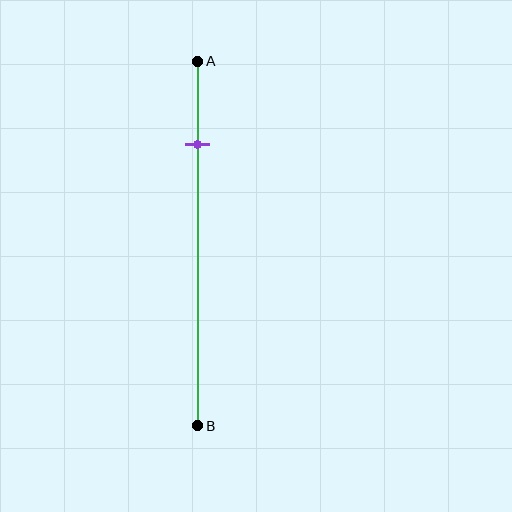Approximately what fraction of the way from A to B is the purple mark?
The purple mark is approximately 25% of the way from A to B.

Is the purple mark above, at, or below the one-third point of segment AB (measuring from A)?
The purple mark is above the one-third point of segment AB.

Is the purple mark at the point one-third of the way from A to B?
No, the mark is at about 25% from A, not at the 33% one-third point.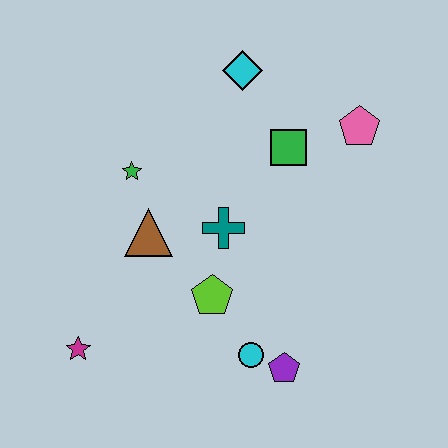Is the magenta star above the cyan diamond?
No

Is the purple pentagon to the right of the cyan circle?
Yes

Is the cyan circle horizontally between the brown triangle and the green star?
No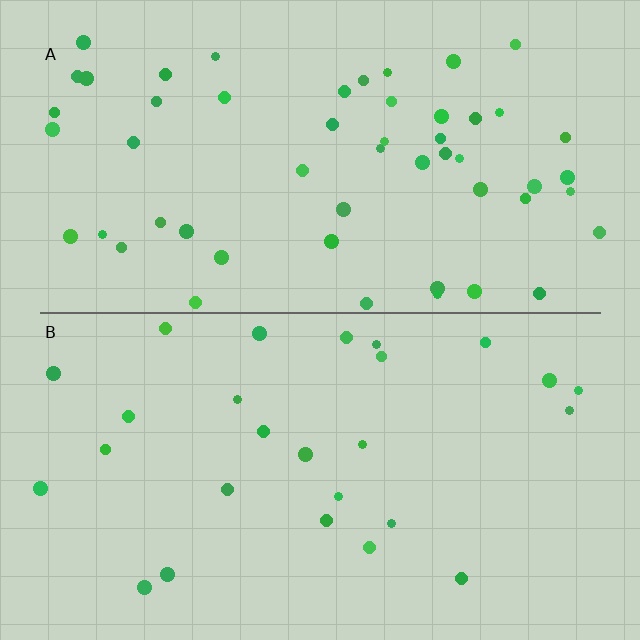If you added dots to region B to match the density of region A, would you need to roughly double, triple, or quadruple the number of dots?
Approximately double.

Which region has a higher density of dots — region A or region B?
A (the top).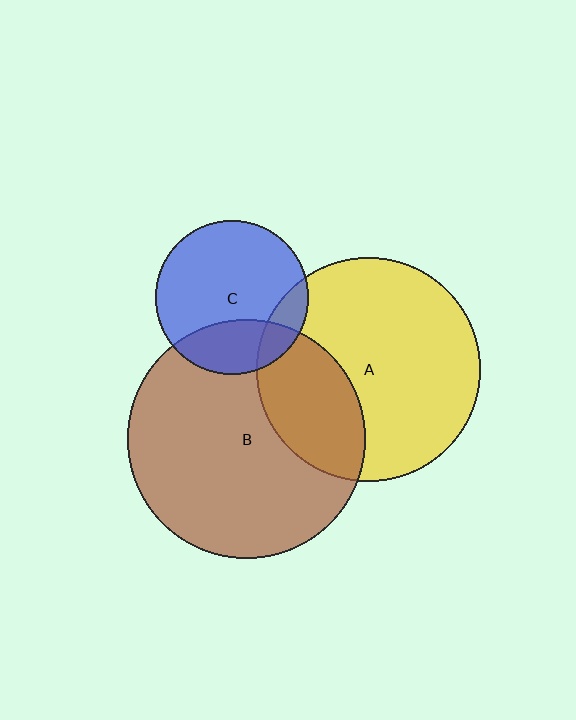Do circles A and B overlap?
Yes.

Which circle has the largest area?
Circle B (brown).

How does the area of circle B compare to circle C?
Approximately 2.4 times.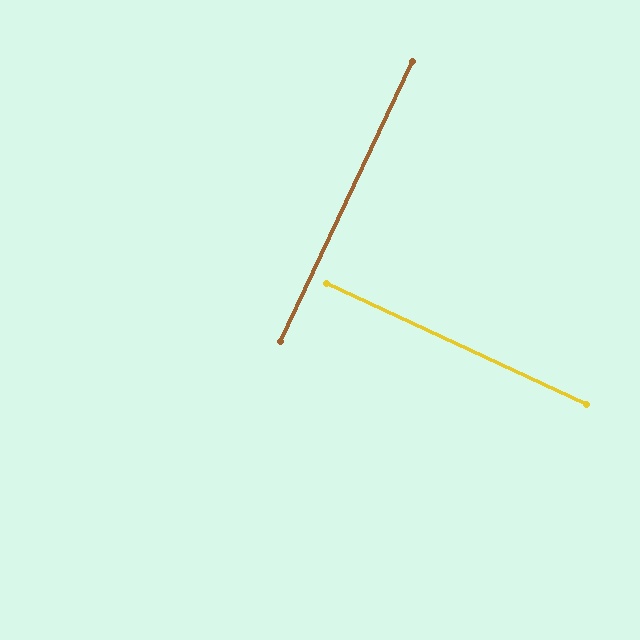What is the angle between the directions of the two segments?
Approximately 90 degrees.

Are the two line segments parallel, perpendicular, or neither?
Perpendicular — they meet at approximately 90°.